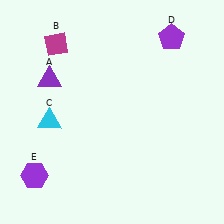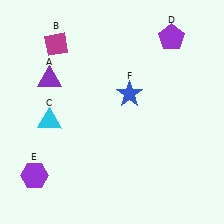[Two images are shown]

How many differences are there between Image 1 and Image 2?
There is 1 difference between the two images.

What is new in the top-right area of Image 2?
A blue star (F) was added in the top-right area of Image 2.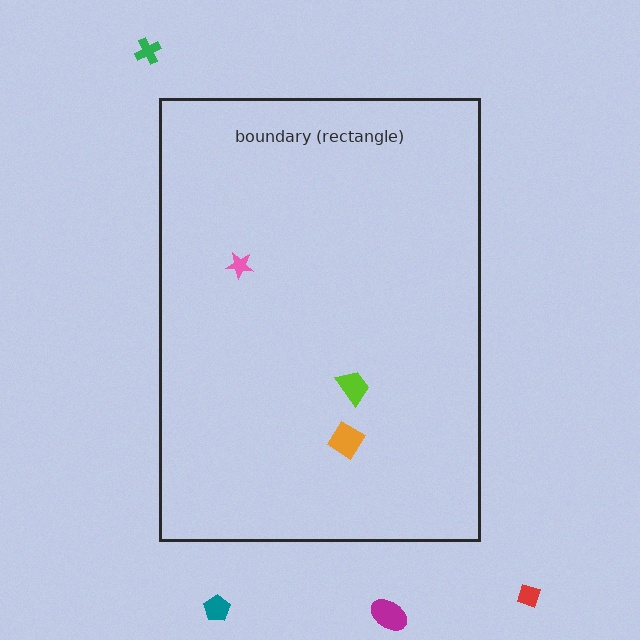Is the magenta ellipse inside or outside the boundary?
Outside.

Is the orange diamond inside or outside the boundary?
Inside.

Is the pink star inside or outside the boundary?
Inside.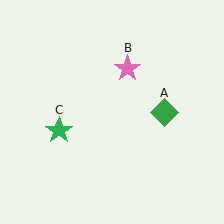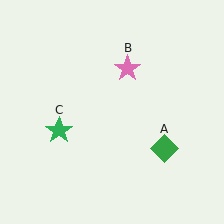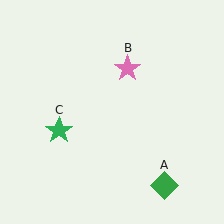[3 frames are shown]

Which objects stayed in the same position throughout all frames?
Pink star (object B) and green star (object C) remained stationary.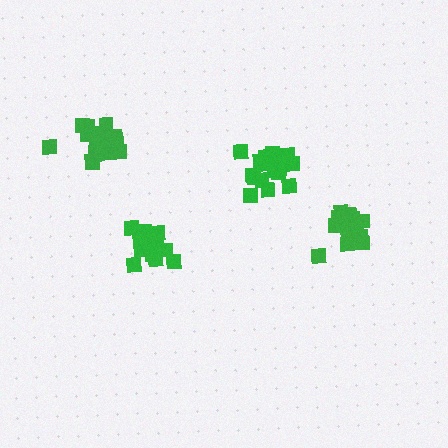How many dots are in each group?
Group 1: 20 dots, Group 2: 19 dots, Group 3: 18 dots, Group 4: 19 dots (76 total).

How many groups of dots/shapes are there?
There are 4 groups.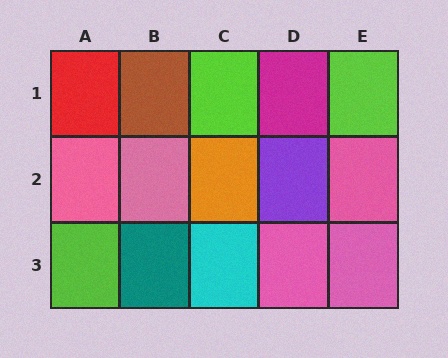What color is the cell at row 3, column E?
Pink.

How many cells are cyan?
1 cell is cyan.